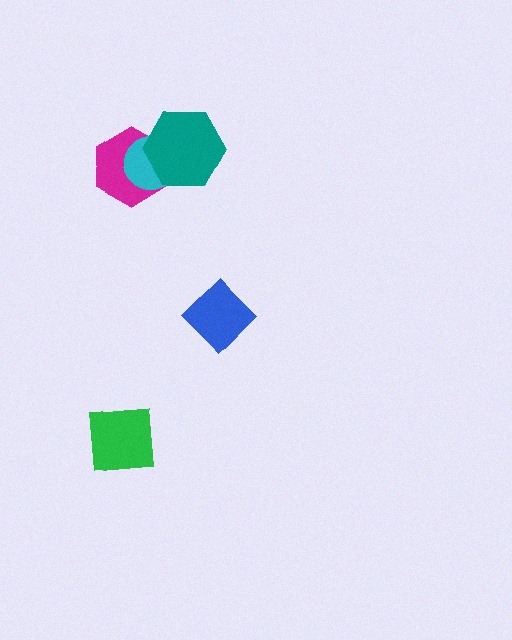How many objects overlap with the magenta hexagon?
2 objects overlap with the magenta hexagon.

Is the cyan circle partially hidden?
Yes, it is partially covered by another shape.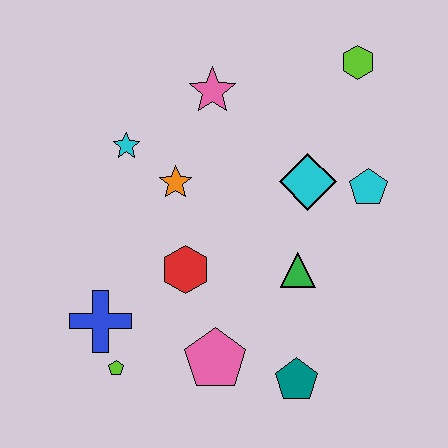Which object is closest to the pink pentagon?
The teal pentagon is closest to the pink pentagon.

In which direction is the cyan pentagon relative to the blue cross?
The cyan pentagon is to the right of the blue cross.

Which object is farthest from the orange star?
The teal pentagon is farthest from the orange star.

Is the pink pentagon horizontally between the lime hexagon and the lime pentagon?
Yes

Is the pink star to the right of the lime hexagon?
No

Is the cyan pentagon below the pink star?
Yes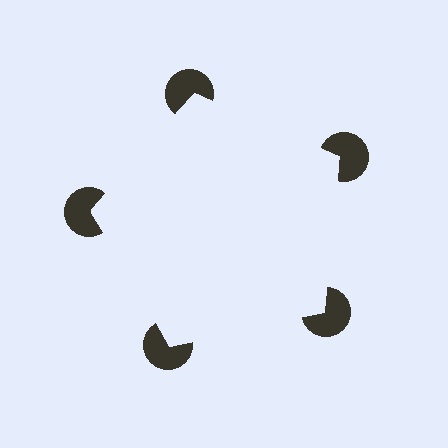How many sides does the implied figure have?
5 sides.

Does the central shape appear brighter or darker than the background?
It typically appears slightly brighter than the background, even though no actual brightness change is drawn.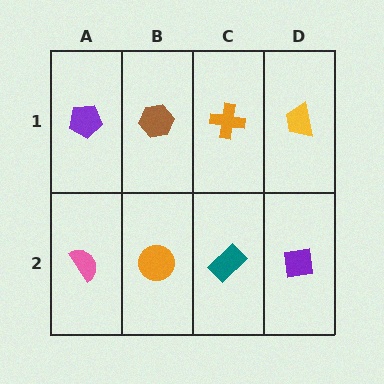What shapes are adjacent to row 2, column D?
A yellow trapezoid (row 1, column D), a teal rectangle (row 2, column C).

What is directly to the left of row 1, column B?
A purple pentagon.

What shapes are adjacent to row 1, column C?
A teal rectangle (row 2, column C), a brown hexagon (row 1, column B), a yellow trapezoid (row 1, column D).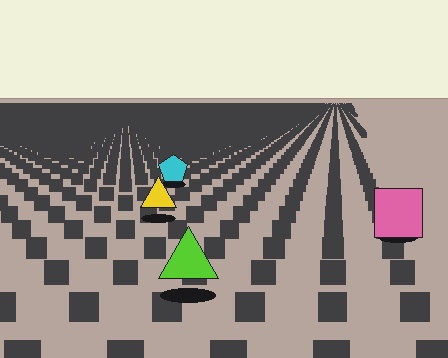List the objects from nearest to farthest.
From nearest to farthest: the lime triangle, the pink square, the yellow triangle, the cyan pentagon.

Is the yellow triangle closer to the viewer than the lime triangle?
No. The lime triangle is closer — you can tell from the texture gradient: the ground texture is coarser near it.